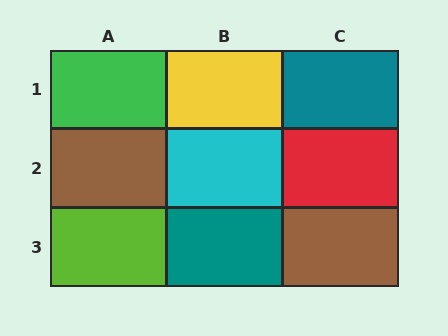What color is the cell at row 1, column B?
Yellow.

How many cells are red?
1 cell is red.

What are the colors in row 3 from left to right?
Lime, teal, brown.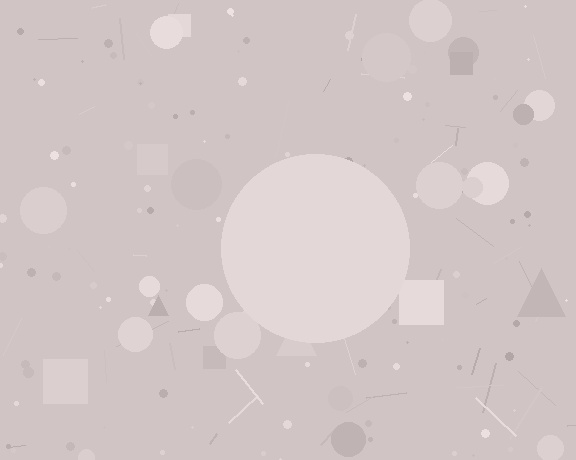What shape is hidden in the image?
A circle is hidden in the image.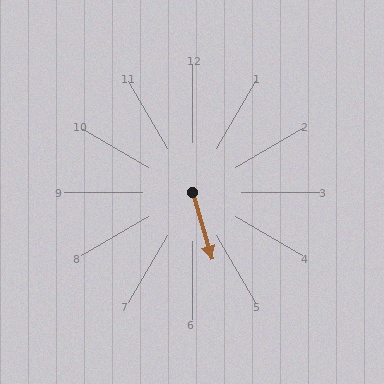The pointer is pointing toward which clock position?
Roughly 5 o'clock.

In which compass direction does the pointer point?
South.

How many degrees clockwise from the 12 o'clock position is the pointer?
Approximately 163 degrees.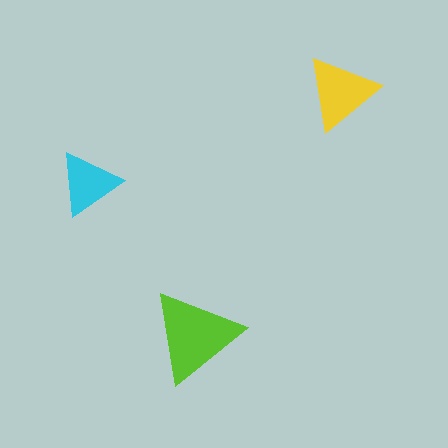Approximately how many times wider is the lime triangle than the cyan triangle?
About 1.5 times wider.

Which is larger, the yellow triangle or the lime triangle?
The lime one.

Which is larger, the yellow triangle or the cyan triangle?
The yellow one.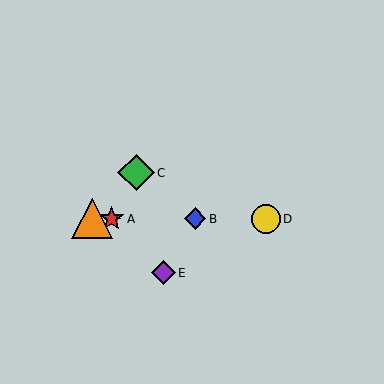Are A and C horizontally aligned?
No, A is at y≈219 and C is at y≈173.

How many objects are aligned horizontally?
4 objects (A, B, D, F) are aligned horizontally.